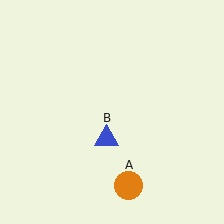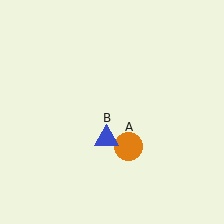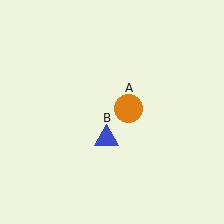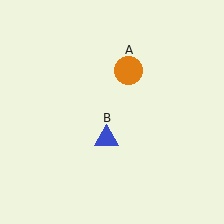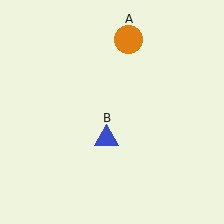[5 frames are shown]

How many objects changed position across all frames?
1 object changed position: orange circle (object A).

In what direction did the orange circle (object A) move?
The orange circle (object A) moved up.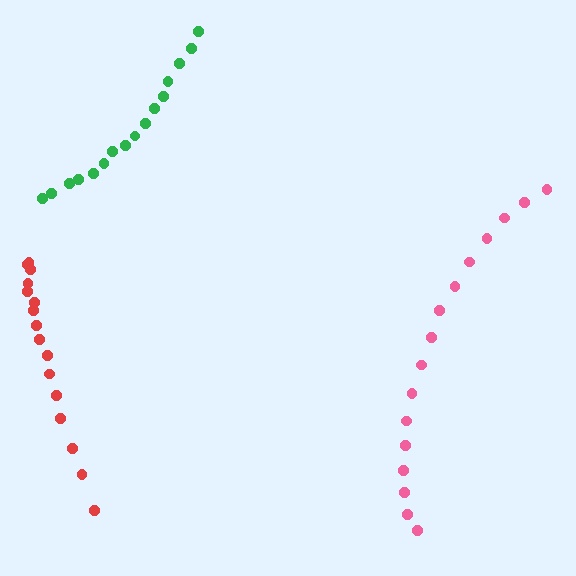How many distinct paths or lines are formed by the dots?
There are 3 distinct paths.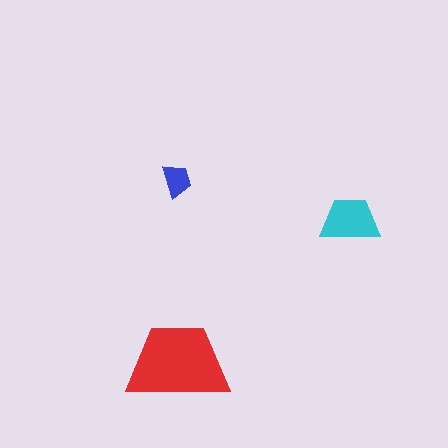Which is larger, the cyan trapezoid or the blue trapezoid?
The cyan one.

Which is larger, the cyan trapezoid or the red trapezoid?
The red one.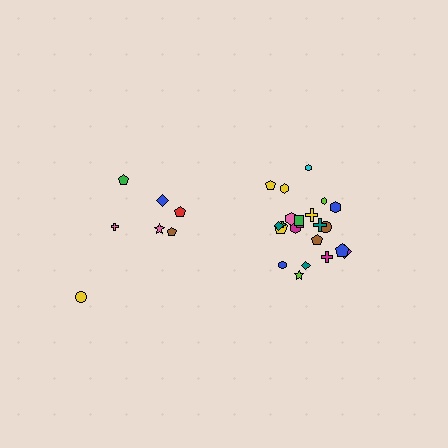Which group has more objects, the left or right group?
The right group.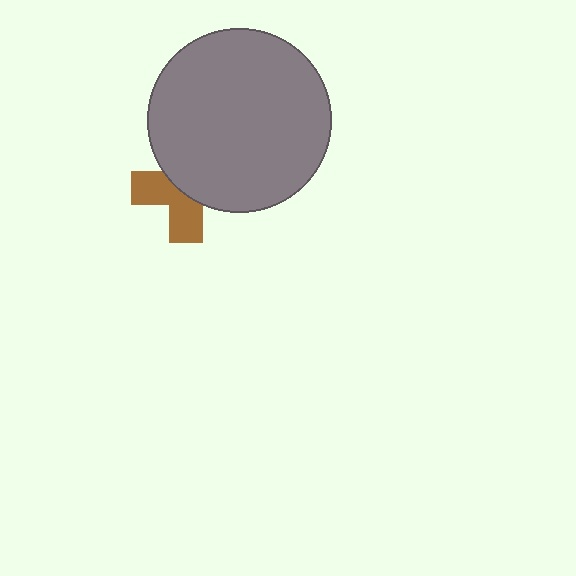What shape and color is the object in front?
The object in front is a gray circle.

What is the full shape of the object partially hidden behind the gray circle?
The partially hidden object is a brown cross.